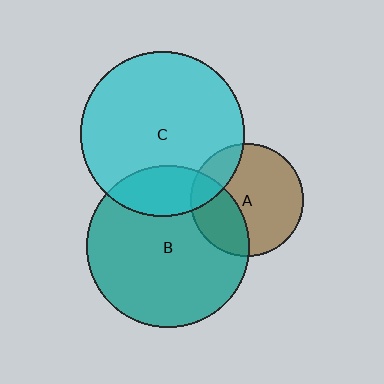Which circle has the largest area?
Circle C (cyan).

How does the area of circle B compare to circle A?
Approximately 2.1 times.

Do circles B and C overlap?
Yes.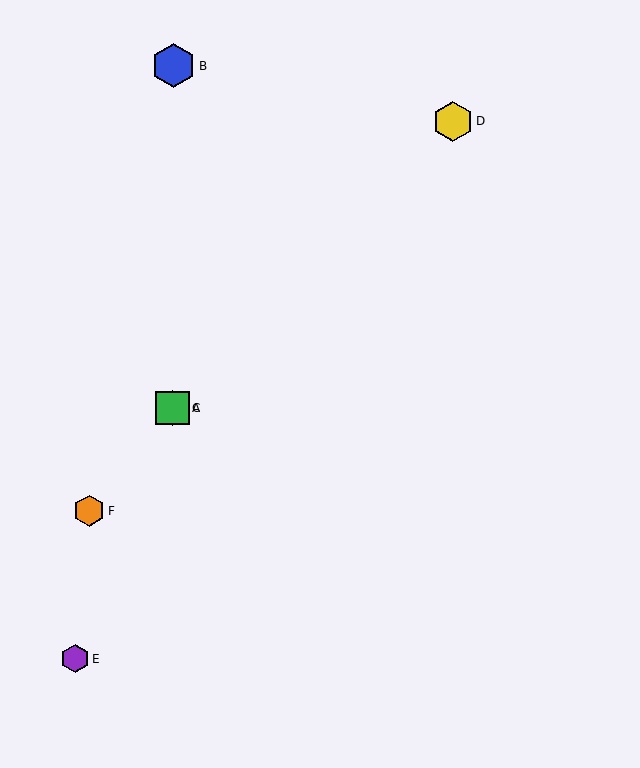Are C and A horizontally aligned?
Yes, both are at y≈408.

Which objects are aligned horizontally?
Objects A, C are aligned horizontally.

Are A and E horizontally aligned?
No, A is at y≈408 and E is at y≈659.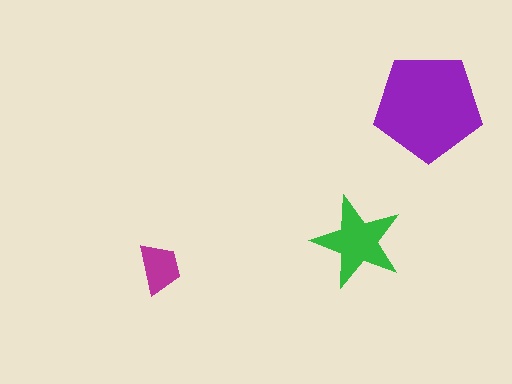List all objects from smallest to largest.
The magenta trapezoid, the green star, the purple pentagon.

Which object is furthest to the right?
The purple pentagon is rightmost.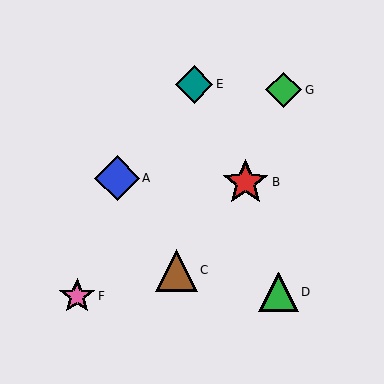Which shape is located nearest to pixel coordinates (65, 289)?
The pink star (labeled F) at (77, 296) is nearest to that location.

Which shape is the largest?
The red star (labeled B) is the largest.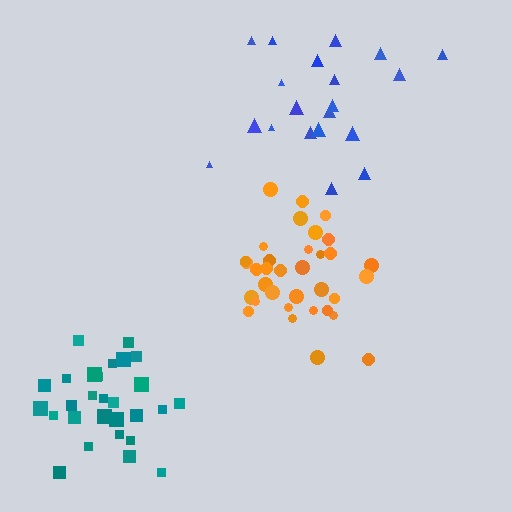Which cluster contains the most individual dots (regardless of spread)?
Orange (34).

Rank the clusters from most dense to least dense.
orange, teal, blue.